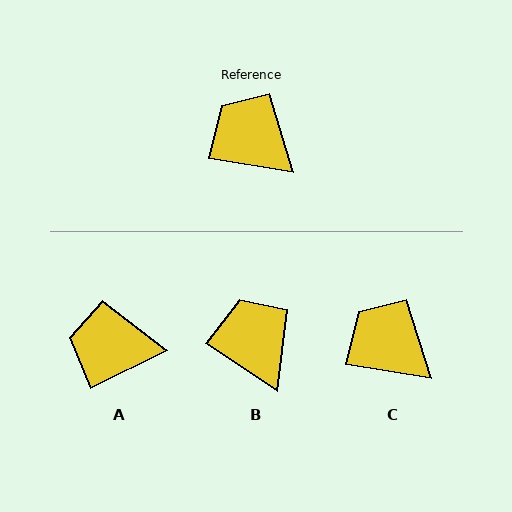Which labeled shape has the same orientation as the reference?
C.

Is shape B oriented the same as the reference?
No, it is off by about 25 degrees.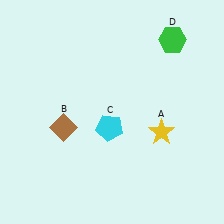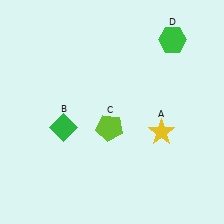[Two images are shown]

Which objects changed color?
B changed from brown to green. C changed from cyan to lime.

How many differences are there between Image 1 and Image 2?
There are 2 differences between the two images.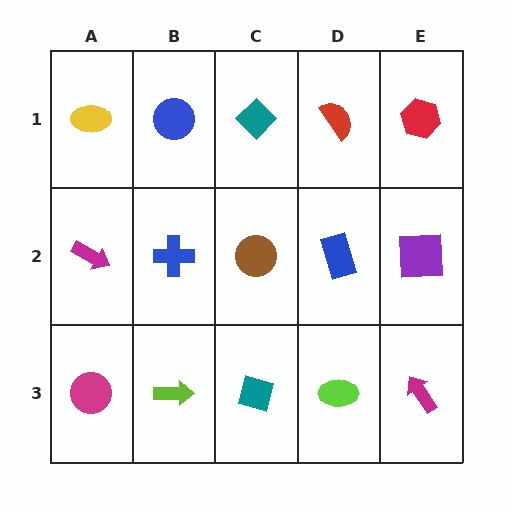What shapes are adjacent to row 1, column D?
A blue rectangle (row 2, column D), a teal diamond (row 1, column C), a red hexagon (row 1, column E).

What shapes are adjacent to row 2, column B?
A blue circle (row 1, column B), a lime arrow (row 3, column B), a magenta arrow (row 2, column A), a brown circle (row 2, column C).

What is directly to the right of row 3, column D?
A magenta arrow.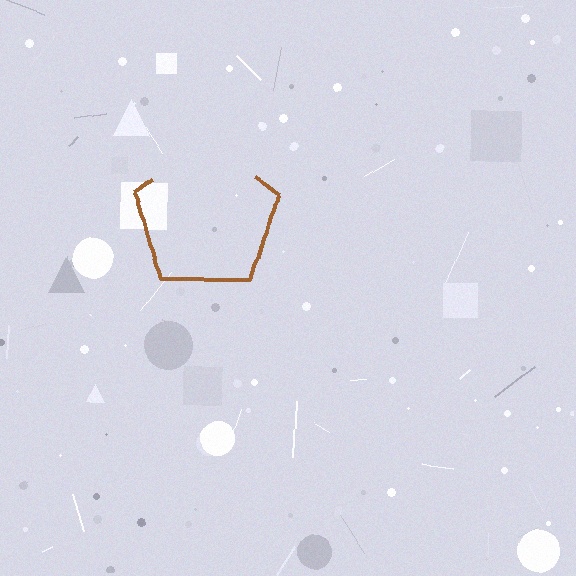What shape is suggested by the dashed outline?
The dashed outline suggests a pentagon.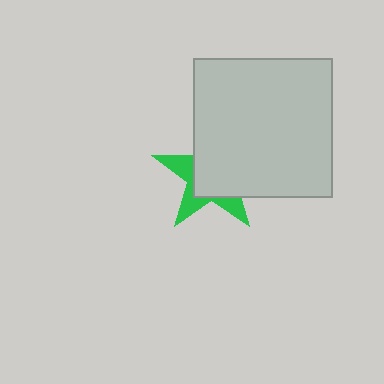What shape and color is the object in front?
The object in front is a light gray square.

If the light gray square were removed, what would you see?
You would see the complete green star.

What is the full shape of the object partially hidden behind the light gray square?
The partially hidden object is a green star.